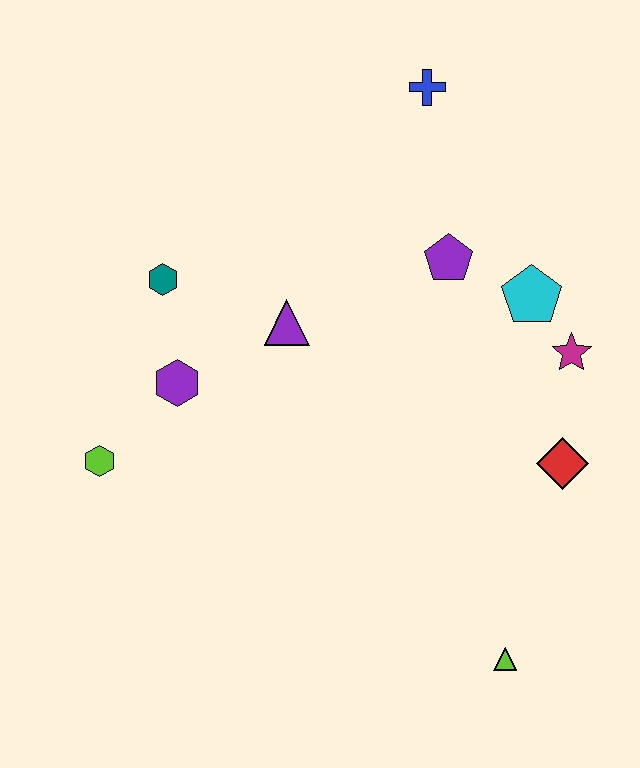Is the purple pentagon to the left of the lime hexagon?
No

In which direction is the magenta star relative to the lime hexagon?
The magenta star is to the right of the lime hexagon.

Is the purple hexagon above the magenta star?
No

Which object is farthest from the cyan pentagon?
The lime hexagon is farthest from the cyan pentagon.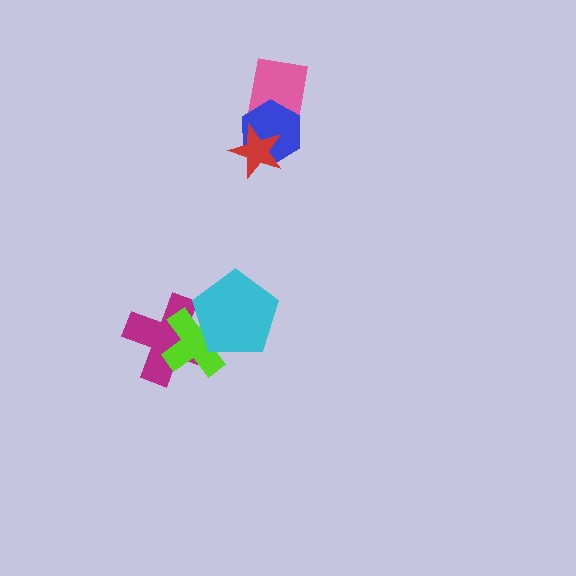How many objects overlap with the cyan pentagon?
2 objects overlap with the cyan pentagon.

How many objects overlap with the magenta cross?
2 objects overlap with the magenta cross.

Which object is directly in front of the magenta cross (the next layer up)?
The lime cross is directly in front of the magenta cross.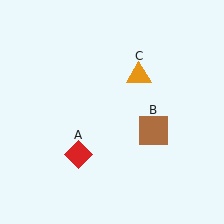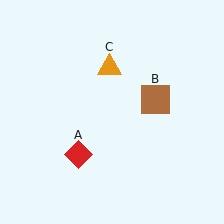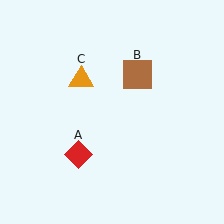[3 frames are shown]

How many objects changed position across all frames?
2 objects changed position: brown square (object B), orange triangle (object C).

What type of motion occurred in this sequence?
The brown square (object B), orange triangle (object C) rotated counterclockwise around the center of the scene.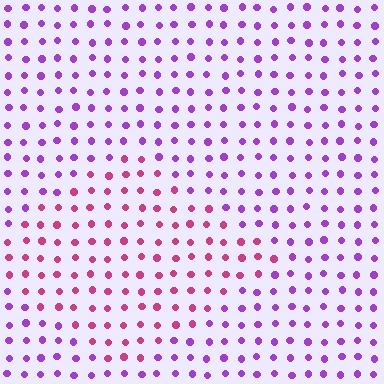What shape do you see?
I see a diamond.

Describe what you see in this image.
The image is filled with small purple elements in a uniform arrangement. A diamond-shaped region is visible where the elements are tinted to a slightly different hue, forming a subtle color boundary.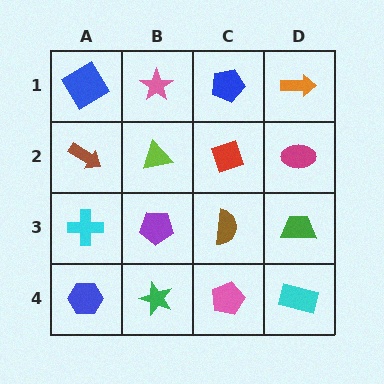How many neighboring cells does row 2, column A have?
3.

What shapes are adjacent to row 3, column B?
A lime triangle (row 2, column B), a green star (row 4, column B), a cyan cross (row 3, column A), a brown semicircle (row 3, column C).